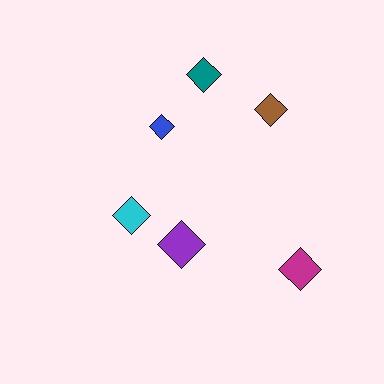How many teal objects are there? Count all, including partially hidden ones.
There is 1 teal object.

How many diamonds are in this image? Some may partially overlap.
There are 6 diamonds.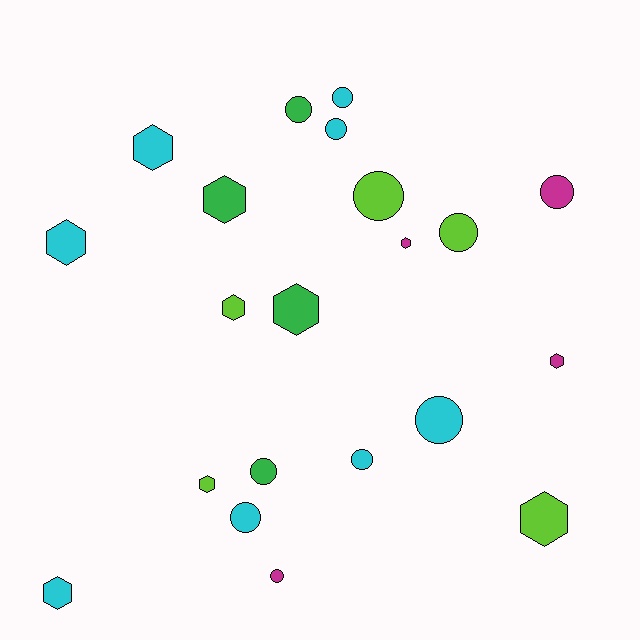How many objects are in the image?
There are 21 objects.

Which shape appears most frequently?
Circle, with 11 objects.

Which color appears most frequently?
Cyan, with 8 objects.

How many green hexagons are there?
There are 2 green hexagons.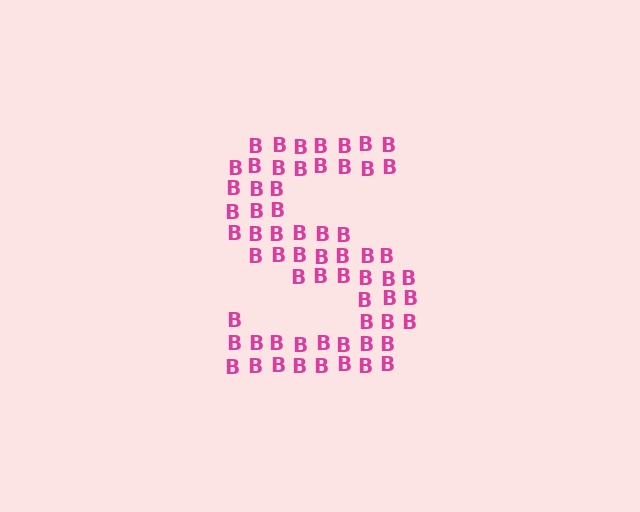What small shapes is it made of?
It is made of small letter B's.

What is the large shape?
The large shape is the letter S.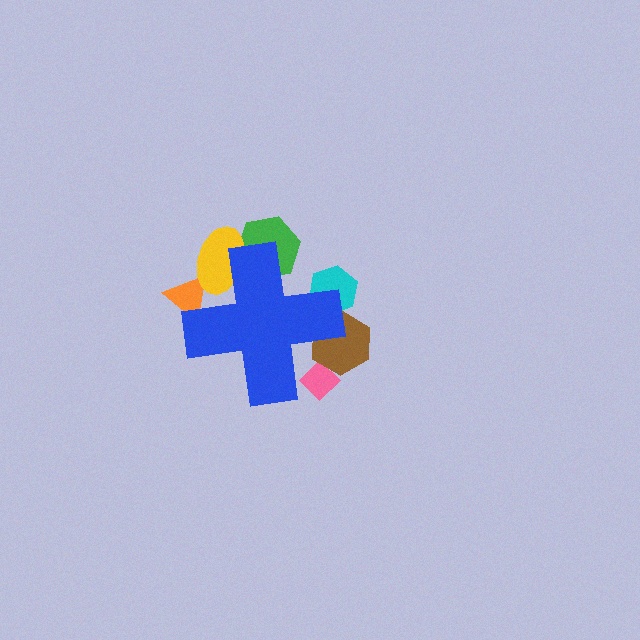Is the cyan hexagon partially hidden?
Yes, the cyan hexagon is partially hidden behind the blue cross.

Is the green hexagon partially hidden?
Yes, the green hexagon is partially hidden behind the blue cross.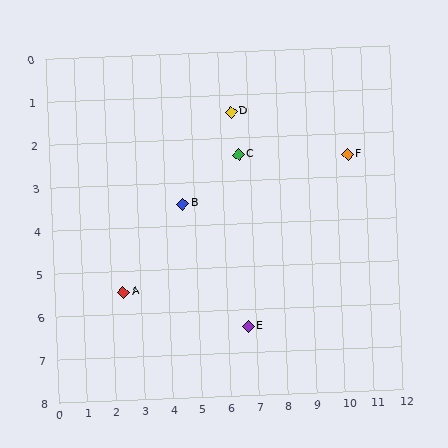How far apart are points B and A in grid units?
Points B and A are about 3.0 grid units apart.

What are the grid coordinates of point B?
Point B is at approximately (4.6, 3.5).